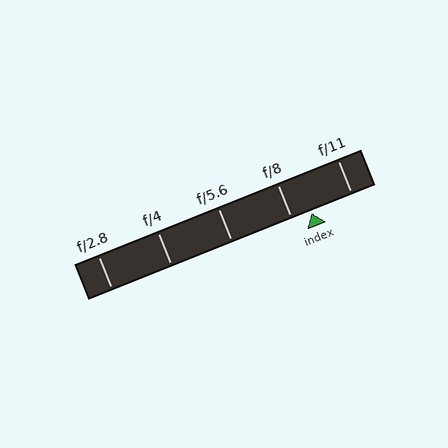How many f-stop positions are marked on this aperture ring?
There are 5 f-stop positions marked.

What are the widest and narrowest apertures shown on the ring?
The widest aperture shown is f/2.8 and the narrowest is f/11.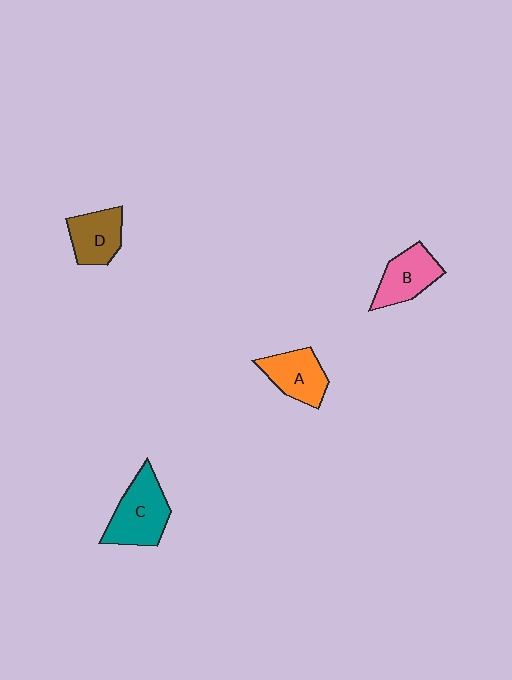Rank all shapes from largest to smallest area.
From largest to smallest: C (teal), B (pink), A (orange), D (brown).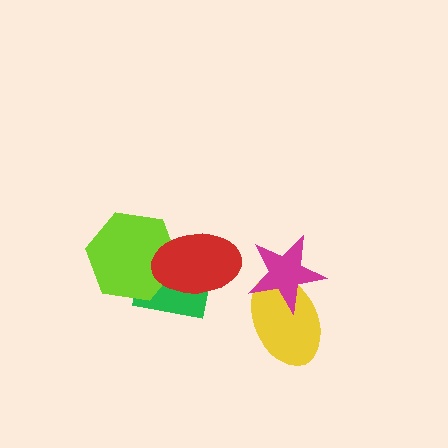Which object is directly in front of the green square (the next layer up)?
The lime hexagon is directly in front of the green square.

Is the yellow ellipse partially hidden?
Yes, it is partially covered by another shape.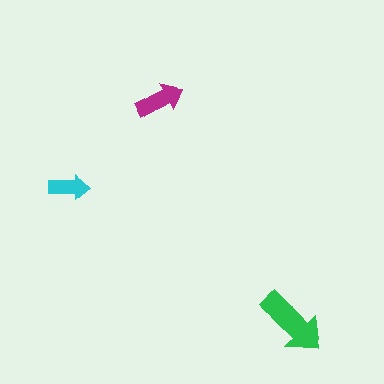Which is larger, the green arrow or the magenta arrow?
The green one.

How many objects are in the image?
There are 3 objects in the image.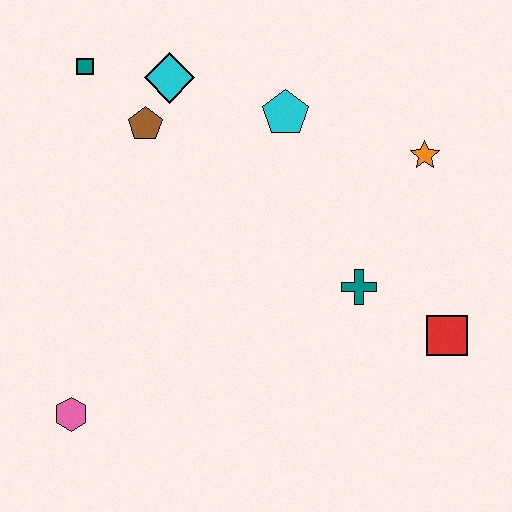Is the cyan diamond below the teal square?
Yes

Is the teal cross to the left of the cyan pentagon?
No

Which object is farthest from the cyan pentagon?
The pink hexagon is farthest from the cyan pentagon.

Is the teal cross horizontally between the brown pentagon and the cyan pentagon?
No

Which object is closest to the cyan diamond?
The brown pentagon is closest to the cyan diamond.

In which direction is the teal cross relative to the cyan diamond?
The teal cross is below the cyan diamond.